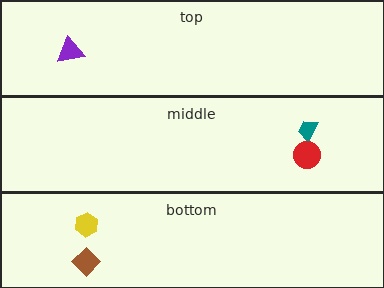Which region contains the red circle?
The middle region.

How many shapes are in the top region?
1.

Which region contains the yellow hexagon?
The bottom region.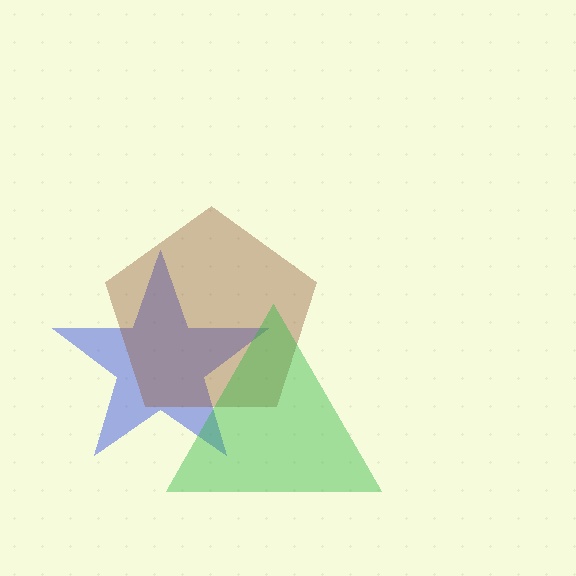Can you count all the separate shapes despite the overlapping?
Yes, there are 3 separate shapes.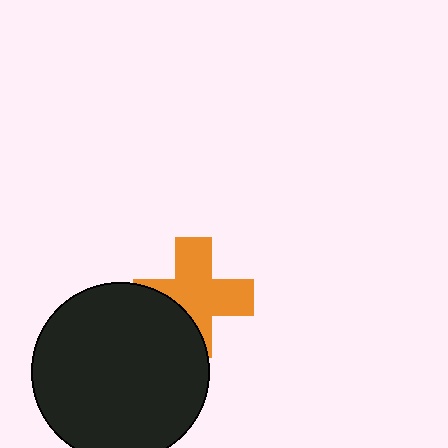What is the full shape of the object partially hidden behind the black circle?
The partially hidden object is an orange cross.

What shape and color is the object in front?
The object in front is a black circle.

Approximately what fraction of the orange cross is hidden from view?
Roughly 31% of the orange cross is hidden behind the black circle.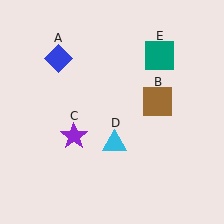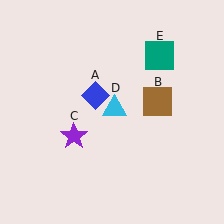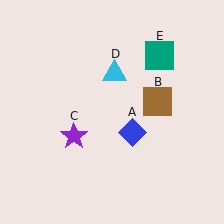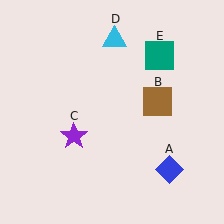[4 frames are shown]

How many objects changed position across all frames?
2 objects changed position: blue diamond (object A), cyan triangle (object D).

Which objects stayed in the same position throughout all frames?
Brown square (object B) and purple star (object C) and teal square (object E) remained stationary.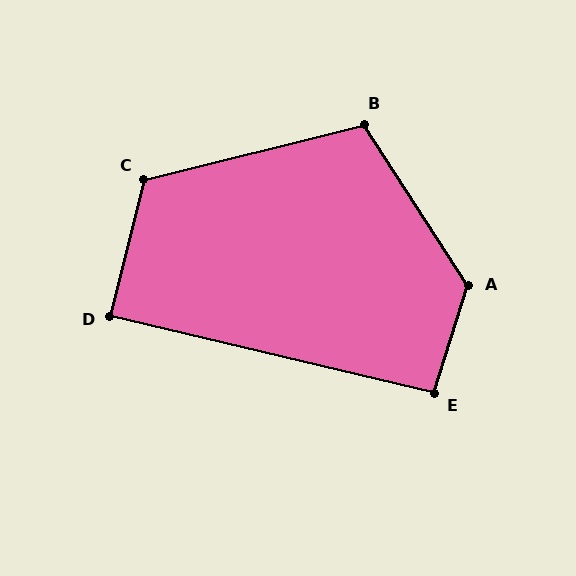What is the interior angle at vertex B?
Approximately 109 degrees (obtuse).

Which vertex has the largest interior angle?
A, at approximately 130 degrees.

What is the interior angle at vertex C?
Approximately 118 degrees (obtuse).